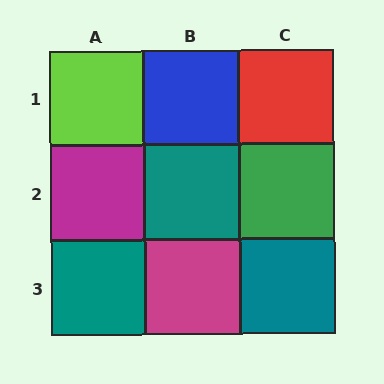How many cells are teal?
3 cells are teal.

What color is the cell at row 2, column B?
Teal.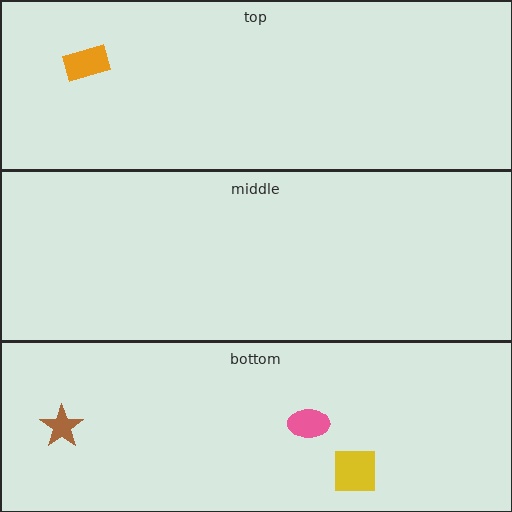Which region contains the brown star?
The bottom region.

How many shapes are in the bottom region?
3.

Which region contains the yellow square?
The bottom region.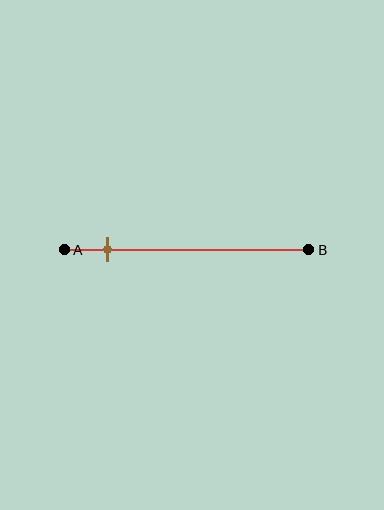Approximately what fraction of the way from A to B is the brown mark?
The brown mark is approximately 20% of the way from A to B.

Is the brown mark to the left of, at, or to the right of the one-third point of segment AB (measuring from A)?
The brown mark is to the left of the one-third point of segment AB.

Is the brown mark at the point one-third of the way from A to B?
No, the mark is at about 20% from A, not at the 33% one-third point.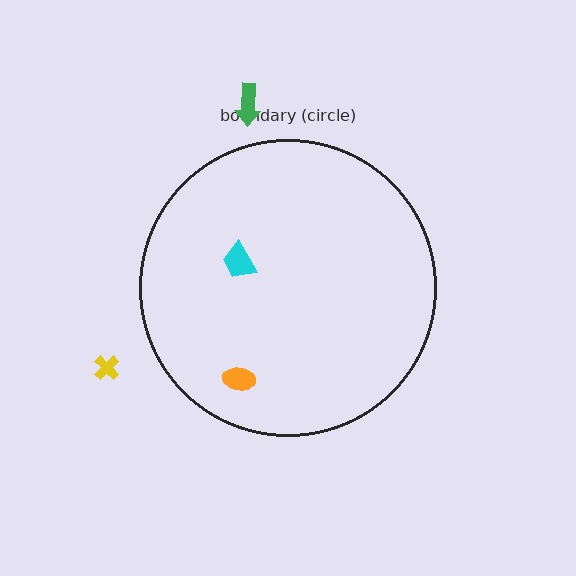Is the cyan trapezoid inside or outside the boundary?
Inside.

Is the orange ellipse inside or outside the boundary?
Inside.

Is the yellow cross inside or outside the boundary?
Outside.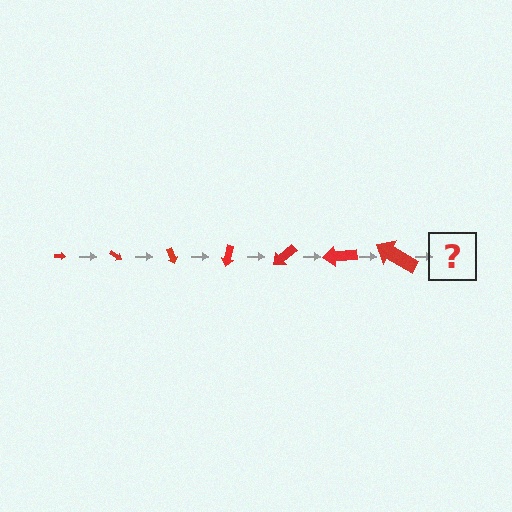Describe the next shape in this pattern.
It should be an arrow, larger than the previous one and rotated 245 degrees from the start.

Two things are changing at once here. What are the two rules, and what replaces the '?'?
The two rules are that the arrow grows larger each step and it rotates 35 degrees each step. The '?' should be an arrow, larger than the previous one and rotated 245 degrees from the start.